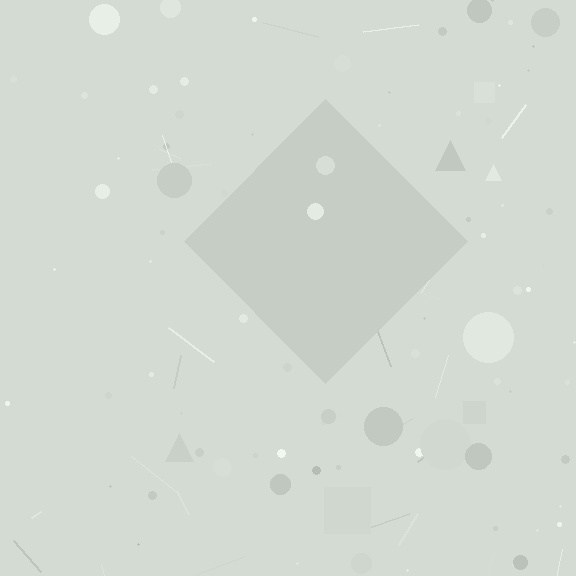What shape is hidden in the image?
A diamond is hidden in the image.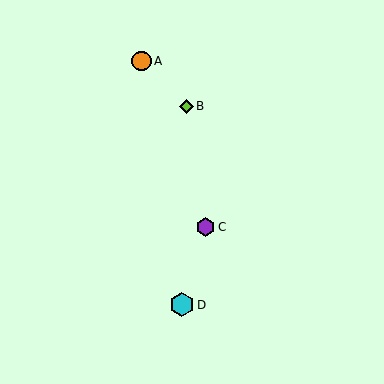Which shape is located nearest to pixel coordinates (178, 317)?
The cyan hexagon (labeled D) at (182, 305) is nearest to that location.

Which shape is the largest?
The cyan hexagon (labeled D) is the largest.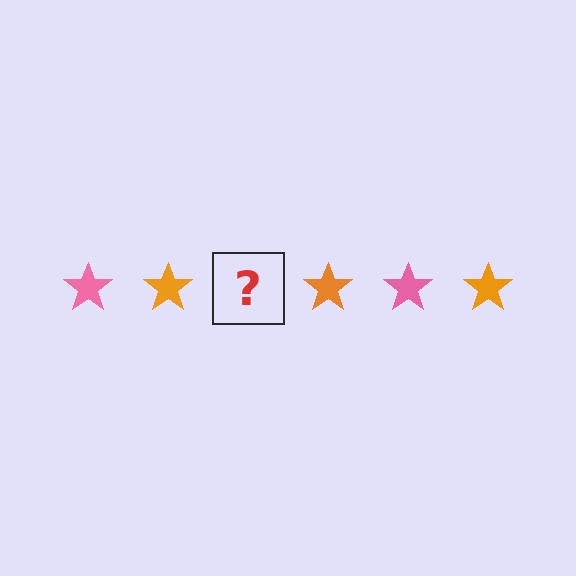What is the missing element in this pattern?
The missing element is a pink star.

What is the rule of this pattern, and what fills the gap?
The rule is that the pattern cycles through pink, orange stars. The gap should be filled with a pink star.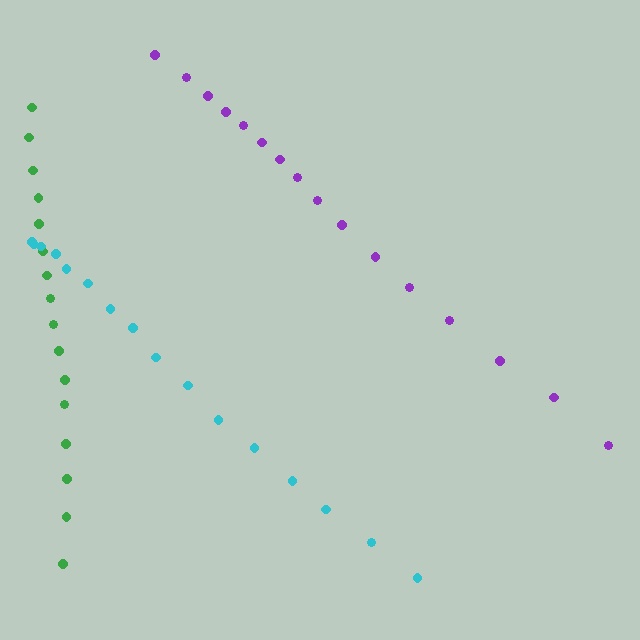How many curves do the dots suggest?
There are 3 distinct paths.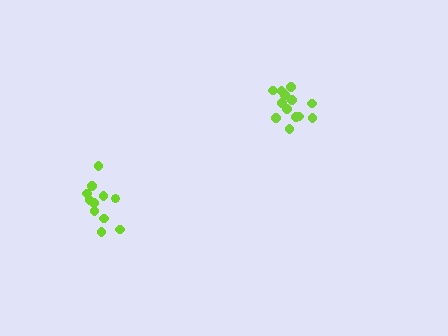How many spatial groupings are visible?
There are 2 spatial groupings.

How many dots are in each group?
Group 1: 11 dots, Group 2: 13 dots (24 total).